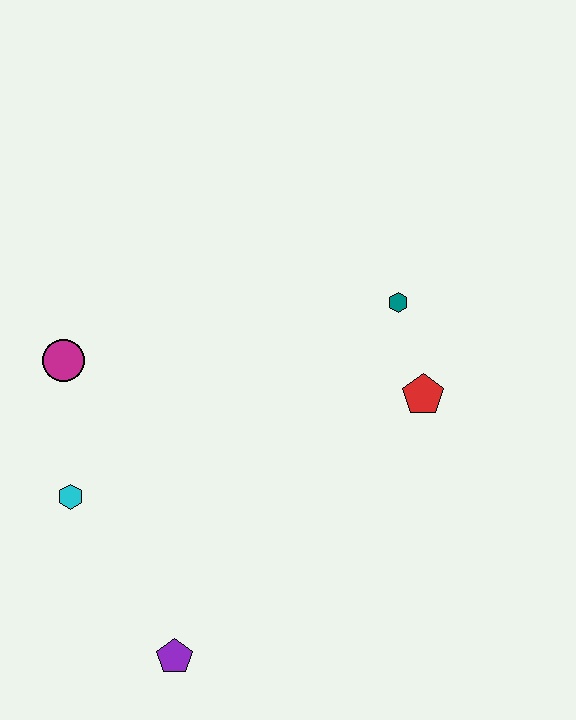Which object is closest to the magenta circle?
The cyan hexagon is closest to the magenta circle.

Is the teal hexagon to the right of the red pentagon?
No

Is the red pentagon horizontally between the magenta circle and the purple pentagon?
No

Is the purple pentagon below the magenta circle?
Yes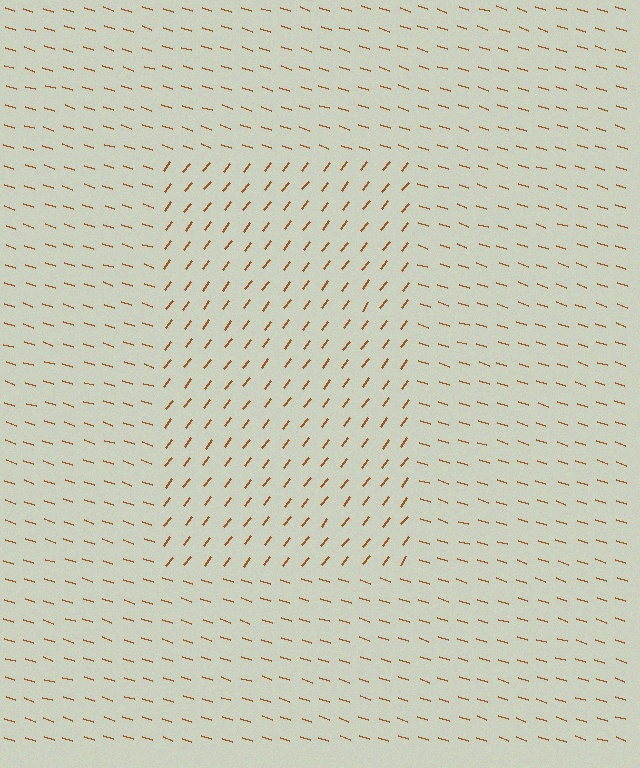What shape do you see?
I see a rectangle.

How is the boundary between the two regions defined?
The boundary is defined purely by a change in line orientation (approximately 70 degrees difference). All lines are the same color and thickness.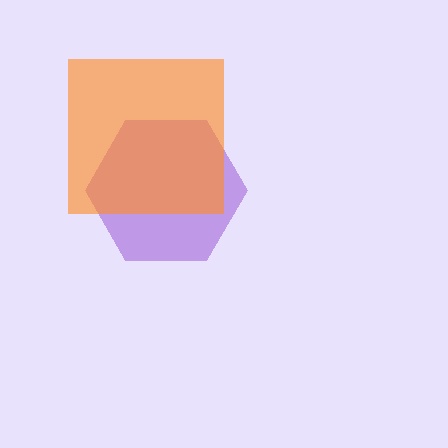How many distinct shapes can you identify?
There are 2 distinct shapes: a purple hexagon, an orange square.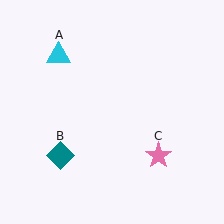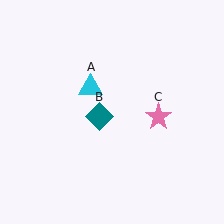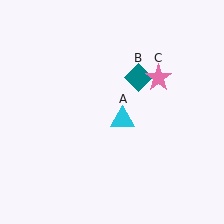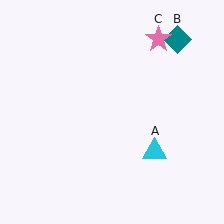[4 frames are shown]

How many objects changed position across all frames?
3 objects changed position: cyan triangle (object A), teal diamond (object B), pink star (object C).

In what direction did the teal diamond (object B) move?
The teal diamond (object B) moved up and to the right.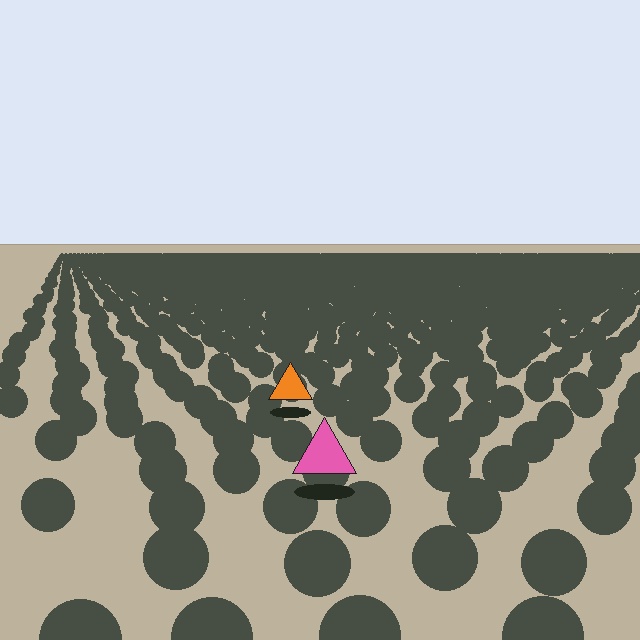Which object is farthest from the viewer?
The orange triangle is farthest from the viewer. It appears smaller and the ground texture around it is denser.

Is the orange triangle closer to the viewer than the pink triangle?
No. The pink triangle is closer — you can tell from the texture gradient: the ground texture is coarser near it.